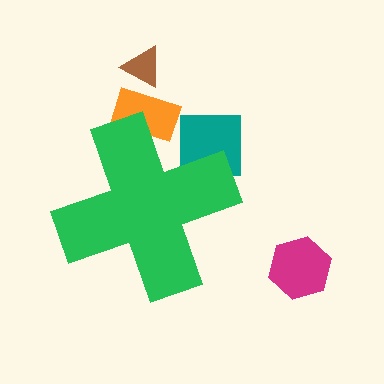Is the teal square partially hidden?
Yes, the teal square is partially hidden behind the green cross.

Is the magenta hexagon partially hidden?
No, the magenta hexagon is fully visible.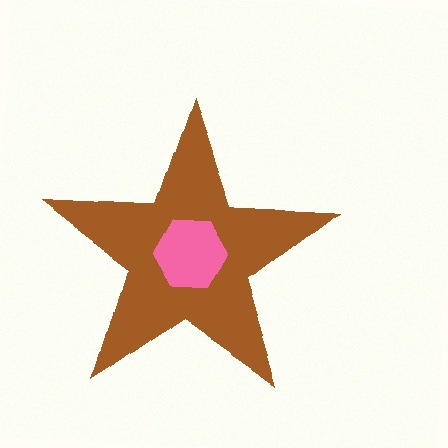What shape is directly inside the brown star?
The pink hexagon.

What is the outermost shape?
The brown star.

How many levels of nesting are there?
2.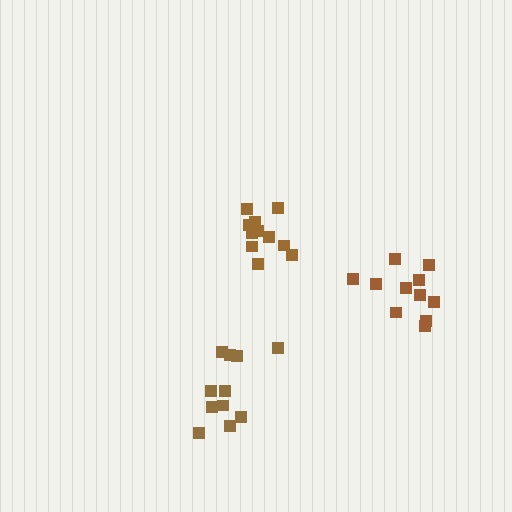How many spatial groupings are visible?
There are 3 spatial groupings.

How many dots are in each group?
Group 1: 11 dots, Group 2: 11 dots, Group 3: 11 dots (33 total).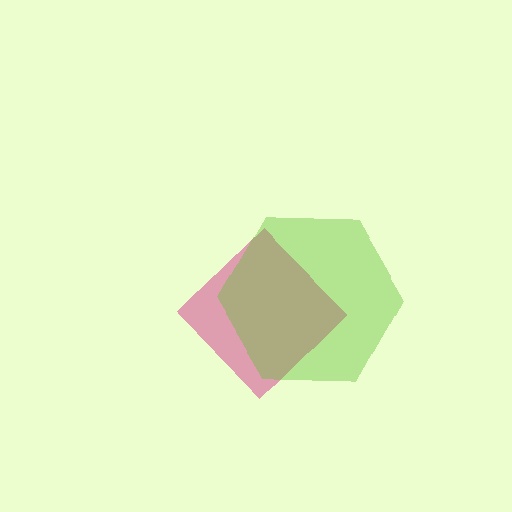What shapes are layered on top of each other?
The layered shapes are: a magenta diamond, a lime hexagon.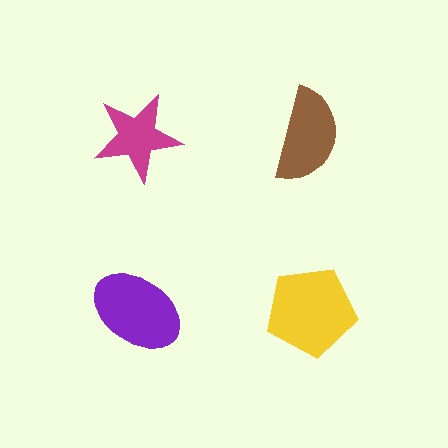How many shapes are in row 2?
2 shapes.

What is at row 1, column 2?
A brown semicircle.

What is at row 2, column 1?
A purple ellipse.